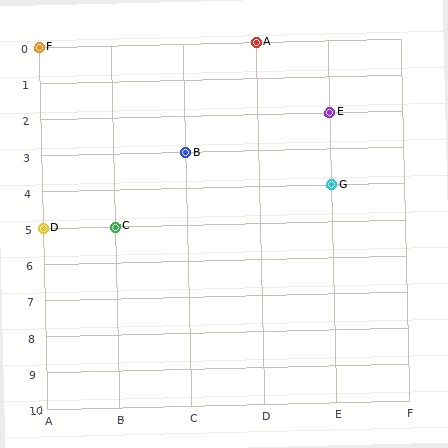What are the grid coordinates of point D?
Point D is at grid coordinates (A, 5).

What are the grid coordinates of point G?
Point G is at grid coordinates (E, 4).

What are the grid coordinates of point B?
Point B is at grid coordinates (C, 3).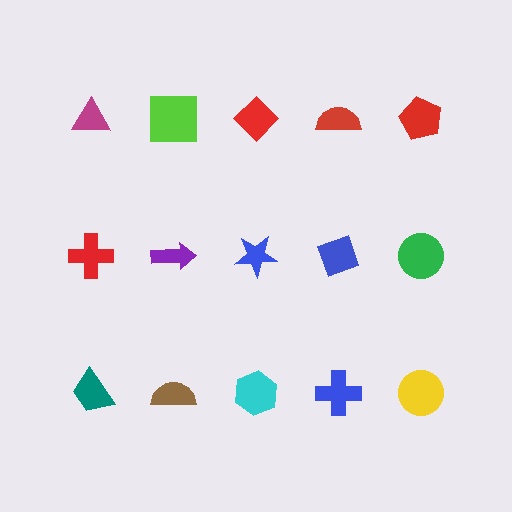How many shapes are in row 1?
5 shapes.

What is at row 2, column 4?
A blue diamond.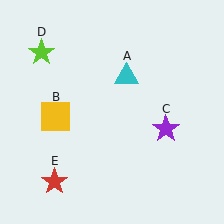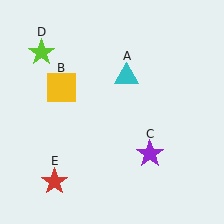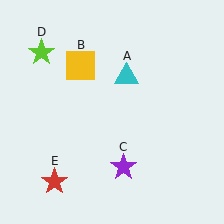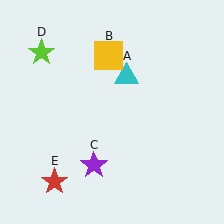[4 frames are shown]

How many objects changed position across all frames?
2 objects changed position: yellow square (object B), purple star (object C).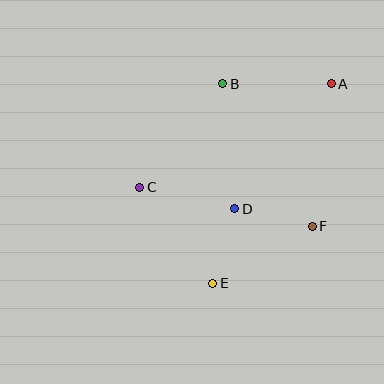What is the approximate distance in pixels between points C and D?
The distance between C and D is approximately 98 pixels.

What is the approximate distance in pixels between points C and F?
The distance between C and F is approximately 177 pixels.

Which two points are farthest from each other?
Points A and E are farthest from each other.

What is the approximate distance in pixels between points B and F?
The distance between B and F is approximately 168 pixels.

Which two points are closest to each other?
Points D and E are closest to each other.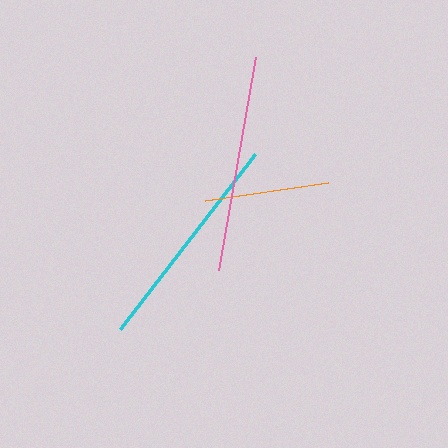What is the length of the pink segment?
The pink segment is approximately 216 pixels long.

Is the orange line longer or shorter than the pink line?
The pink line is longer than the orange line.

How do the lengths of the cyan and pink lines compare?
The cyan and pink lines are approximately the same length.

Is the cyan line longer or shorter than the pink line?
The cyan line is longer than the pink line.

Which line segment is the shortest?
The orange line is the shortest at approximately 124 pixels.